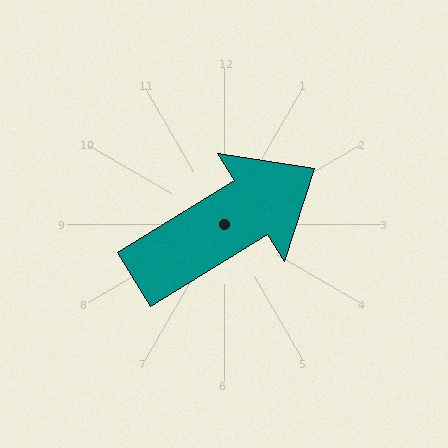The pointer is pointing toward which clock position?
Roughly 2 o'clock.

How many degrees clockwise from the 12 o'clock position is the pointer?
Approximately 59 degrees.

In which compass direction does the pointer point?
Northeast.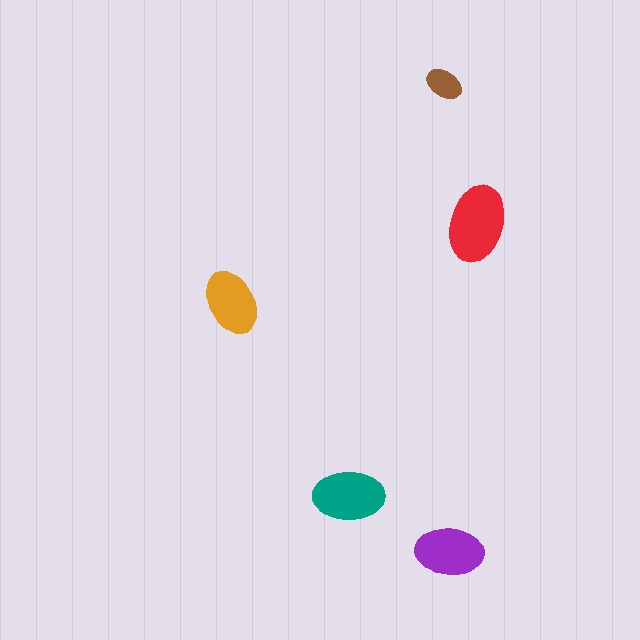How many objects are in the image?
There are 5 objects in the image.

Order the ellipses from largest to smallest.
the red one, the teal one, the purple one, the orange one, the brown one.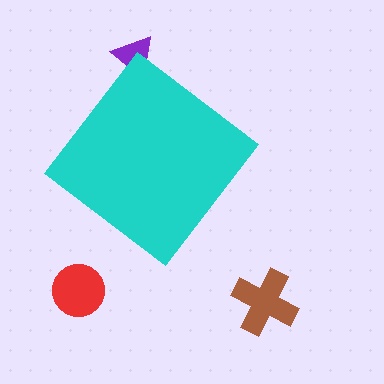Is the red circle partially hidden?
No, the red circle is fully visible.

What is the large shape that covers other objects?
A cyan diamond.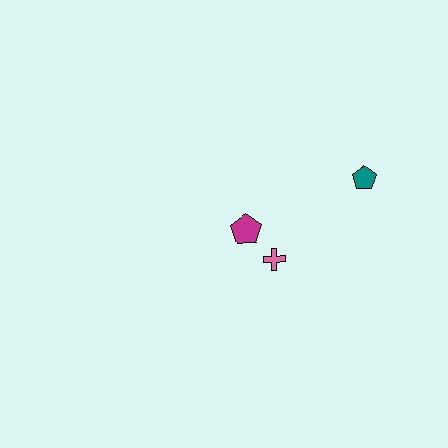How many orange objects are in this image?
There are no orange objects.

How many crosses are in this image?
There is 1 cross.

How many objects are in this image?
There are 3 objects.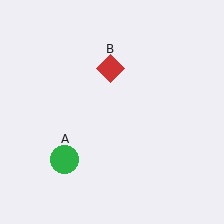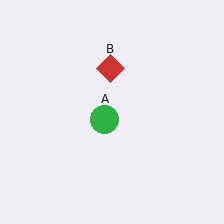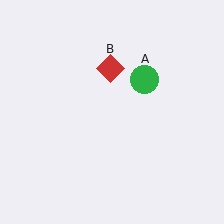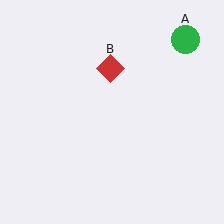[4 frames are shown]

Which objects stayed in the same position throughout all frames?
Red diamond (object B) remained stationary.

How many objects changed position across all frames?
1 object changed position: green circle (object A).